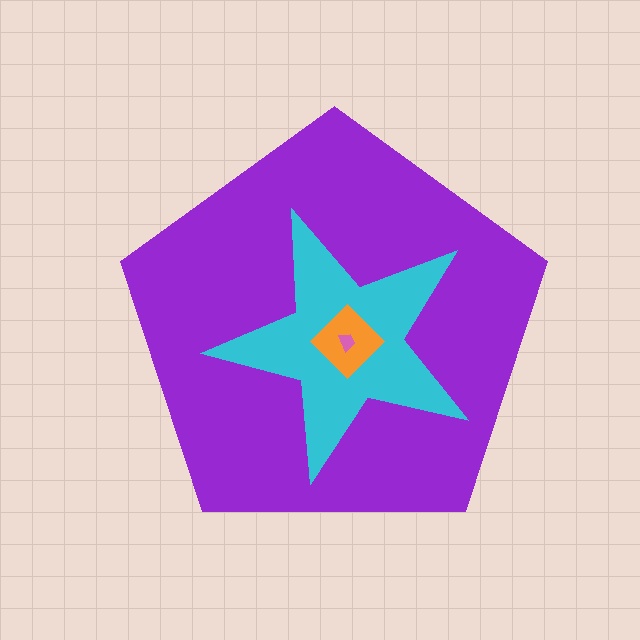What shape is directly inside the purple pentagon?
The cyan star.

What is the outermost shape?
The purple pentagon.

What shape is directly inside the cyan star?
The orange diamond.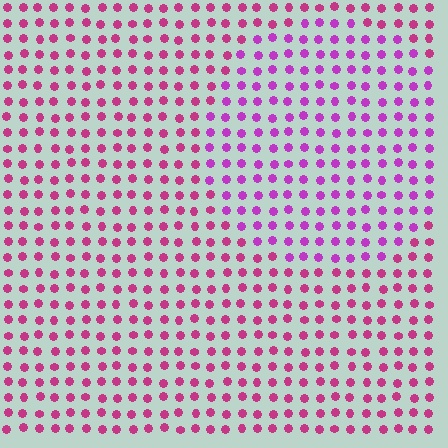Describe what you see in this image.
The image is filled with small magenta elements in a uniform arrangement. A circle-shaped region is visible where the elements are tinted to a slightly different hue, forming a subtle color boundary.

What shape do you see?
I see a circle.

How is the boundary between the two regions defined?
The boundary is defined purely by a slight shift in hue (about 29 degrees). Spacing, size, and orientation are identical on both sides.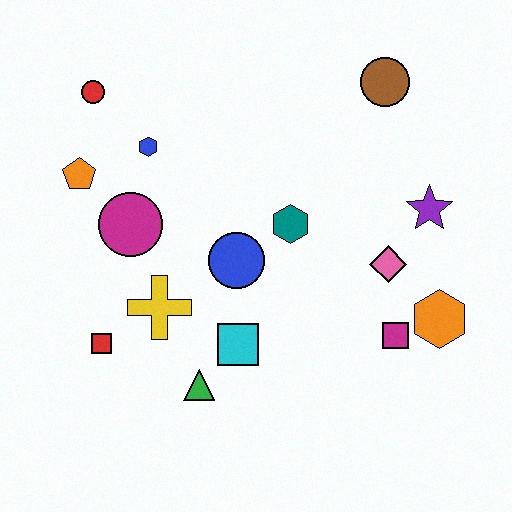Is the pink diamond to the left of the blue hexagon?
No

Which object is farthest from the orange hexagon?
The red circle is farthest from the orange hexagon.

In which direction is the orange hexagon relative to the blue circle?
The orange hexagon is to the right of the blue circle.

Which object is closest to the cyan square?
The green triangle is closest to the cyan square.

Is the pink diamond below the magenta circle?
Yes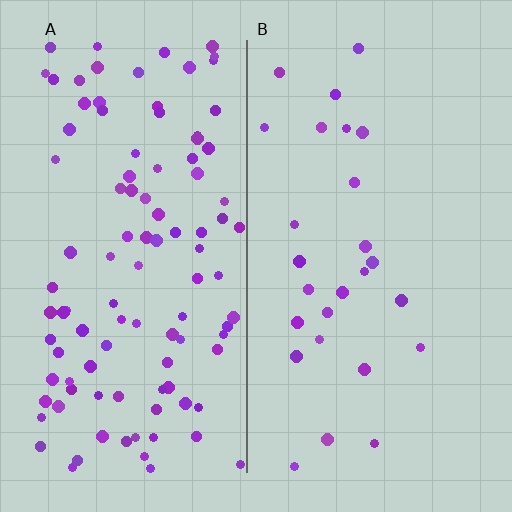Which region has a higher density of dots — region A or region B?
A (the left).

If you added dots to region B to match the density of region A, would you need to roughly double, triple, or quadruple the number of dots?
Approximately quadruple.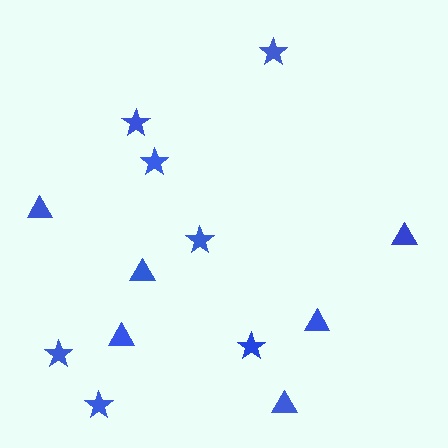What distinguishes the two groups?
There are 2 groups: one group of triangles (6) and one group of stars (7).